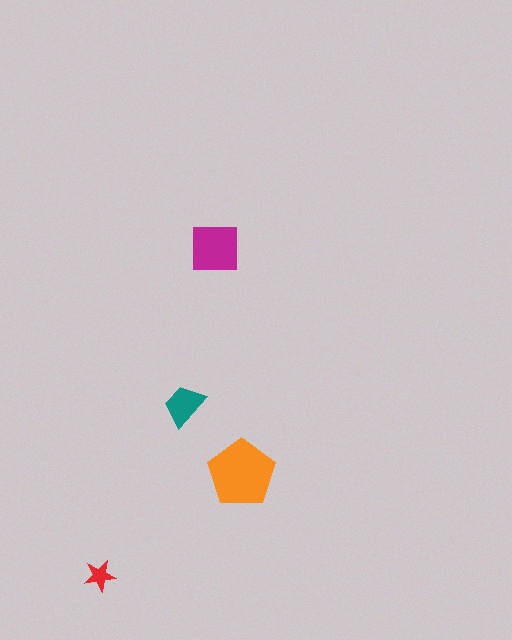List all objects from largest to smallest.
The orange pentagon, the magenta square, the teal trapezoid, the red star.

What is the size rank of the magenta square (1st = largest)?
2nd.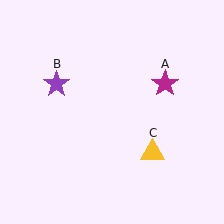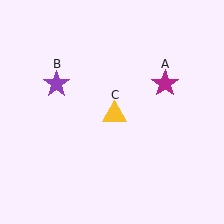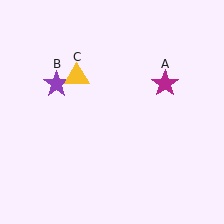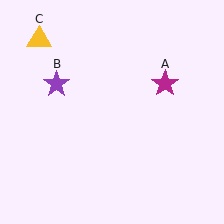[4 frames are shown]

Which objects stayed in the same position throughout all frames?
Magenta star (object A) and purple star (object B) remained stationary.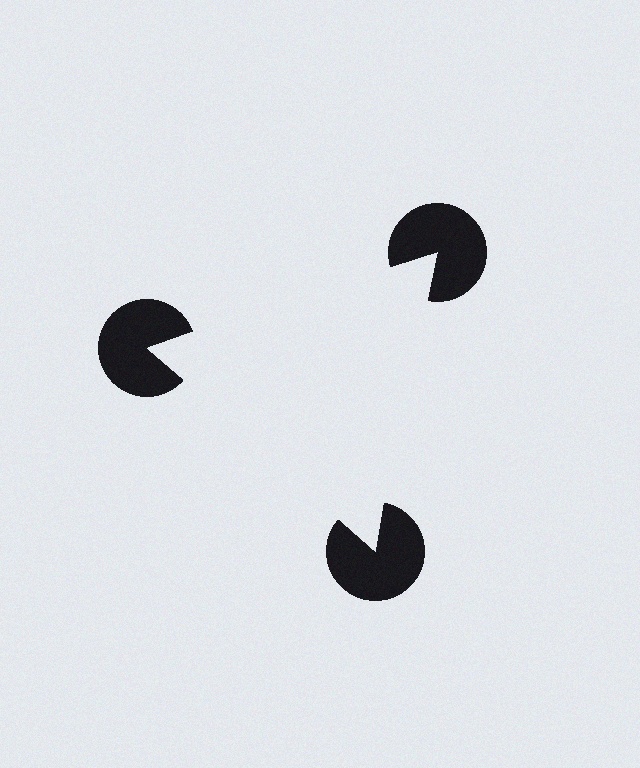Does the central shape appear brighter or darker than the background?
It typically appears slightly brighter than the background, even though no actual brightness change is drawn.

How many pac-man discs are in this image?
There are 3 — one at each vertex of the illusory triangle.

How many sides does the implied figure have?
3 sides.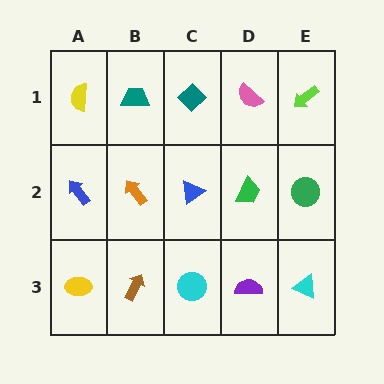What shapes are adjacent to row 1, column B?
An orange arrow (row 2, column B), a yellow semicircle (row 1, column A), a teal diamond (row 1, column C).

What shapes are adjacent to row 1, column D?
A green trapezoid (row 2, column D), a teal diamond (row 1, column C), a lime arrow (row 1, column E).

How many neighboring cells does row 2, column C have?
4.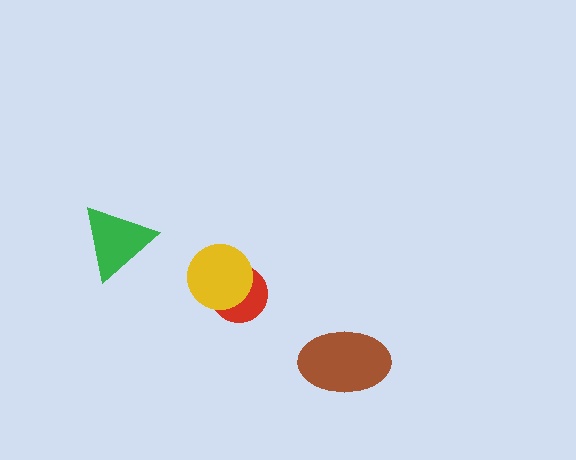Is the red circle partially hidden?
Yes, it is partially covered by another shape.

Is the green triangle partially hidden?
No, no other shape covers it.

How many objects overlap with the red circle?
1 object overlaps with the red circle.